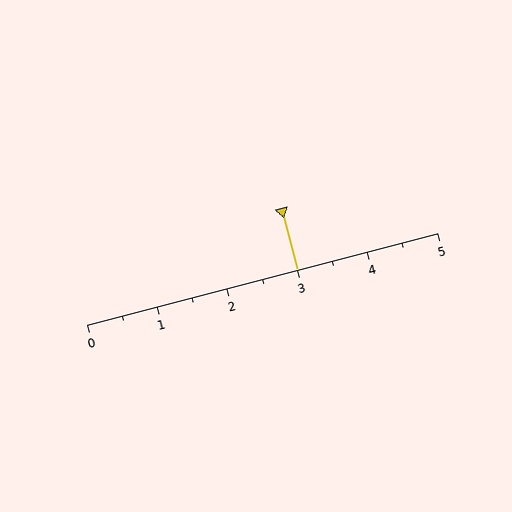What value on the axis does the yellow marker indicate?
The marker indicates approximately 3.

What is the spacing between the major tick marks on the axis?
The major ticks are spaced 1 apart.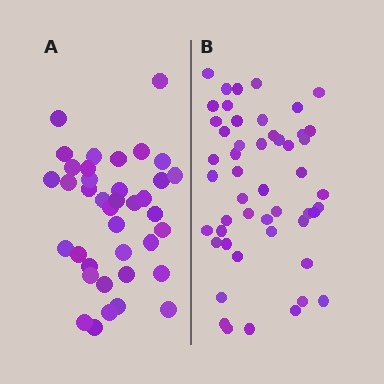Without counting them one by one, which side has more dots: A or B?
Region B (the right region) has more dots.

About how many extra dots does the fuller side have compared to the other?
Region B has roughly 12 or so more dots than region A.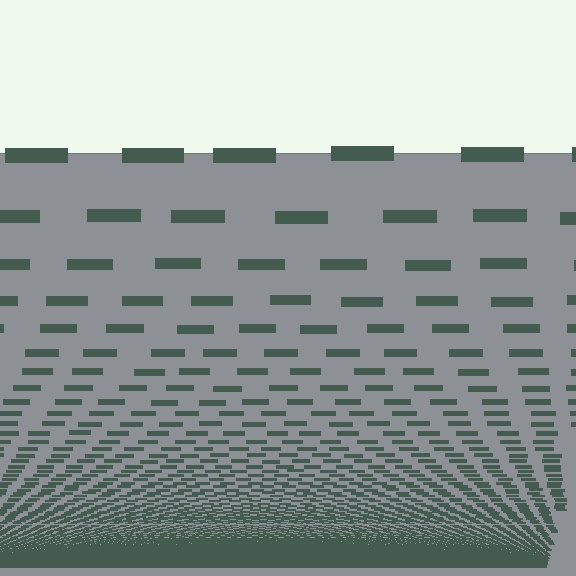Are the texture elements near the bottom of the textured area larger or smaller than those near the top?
Smaller. The gradient is inverted — elements near the bottom are smaller and denser.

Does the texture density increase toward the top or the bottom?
Density increases toward the bottom.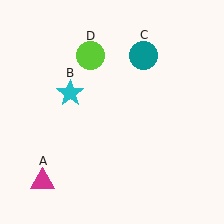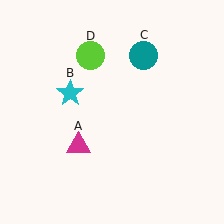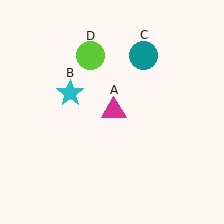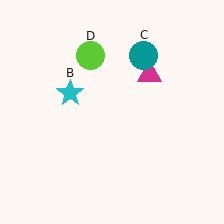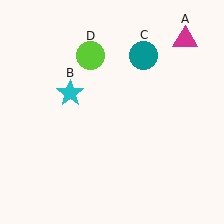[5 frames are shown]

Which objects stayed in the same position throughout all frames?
Cyan star (object B) and teal circle (object C) and lime circle (object D) remained stationary.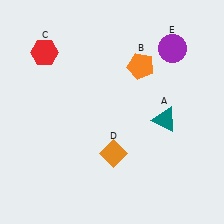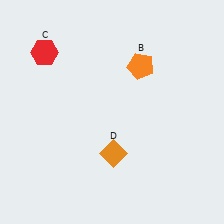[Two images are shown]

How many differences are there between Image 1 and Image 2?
There are 2 differences between the two images.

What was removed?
The purple circle (E), the teal triangle (A) were removed in Image 2.